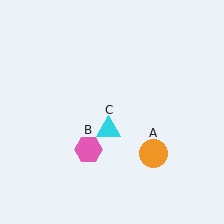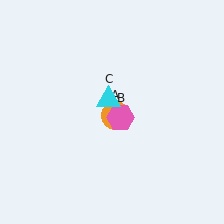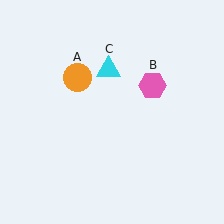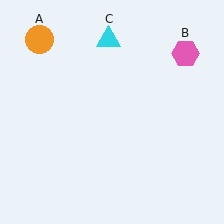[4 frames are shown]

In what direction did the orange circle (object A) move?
The orange circle (object A) moved up and to the left.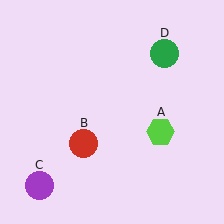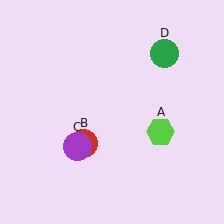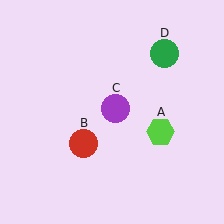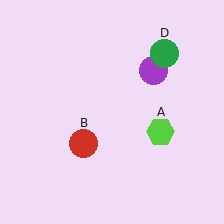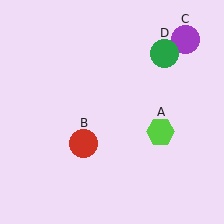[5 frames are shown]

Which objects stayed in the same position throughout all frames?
Lime hexagon (object A) and red circle (object B) and green circle (object D) remained stationary.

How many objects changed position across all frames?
1 object changed position: purple circle (object C).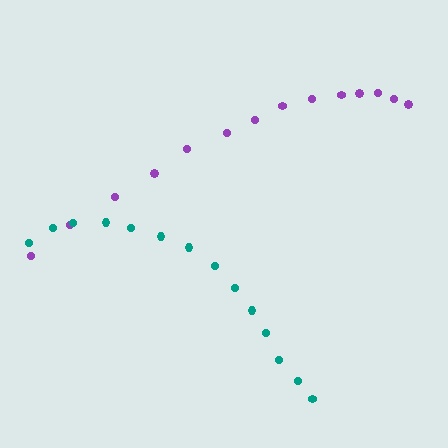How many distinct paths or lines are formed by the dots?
There are 2 distinct paths.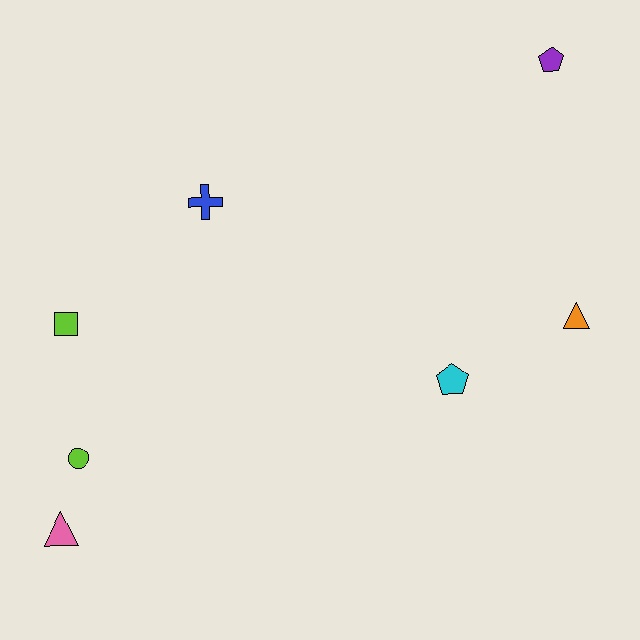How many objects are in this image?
There are 7 objects.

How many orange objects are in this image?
There is 1 orange object.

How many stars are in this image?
There are no stars.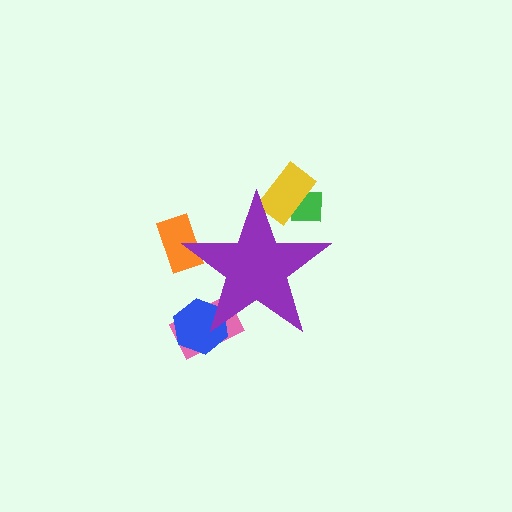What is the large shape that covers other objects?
A purple star.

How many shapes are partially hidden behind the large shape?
5 shapes are partially hidden.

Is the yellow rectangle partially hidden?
Yes, the yellow rectangle is partially hidden behind the purple star.